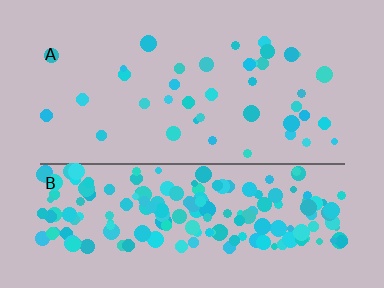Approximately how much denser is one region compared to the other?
Approximately 4.9× — region B over region A.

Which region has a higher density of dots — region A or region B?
B (the bottom).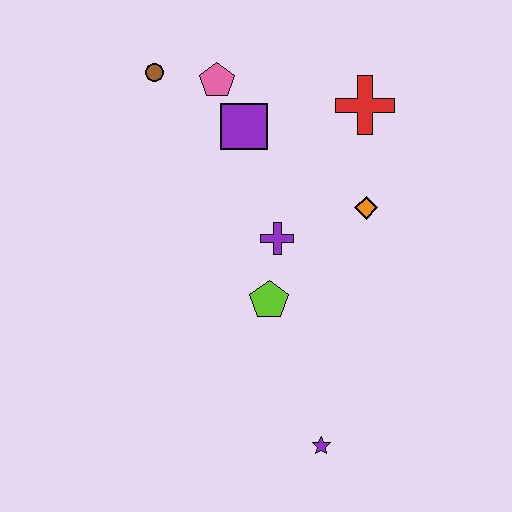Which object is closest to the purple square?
The pink pentagon is closest to the purple square.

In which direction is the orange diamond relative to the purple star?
The orange diamond is above the purple star.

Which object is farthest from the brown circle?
The purple star is farthest from the brown circle.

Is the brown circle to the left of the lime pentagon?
Yes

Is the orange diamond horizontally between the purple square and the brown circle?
No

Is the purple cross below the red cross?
Yes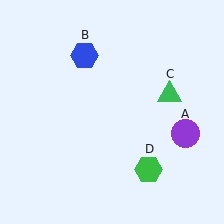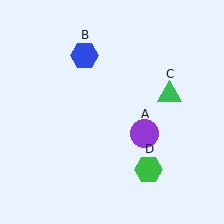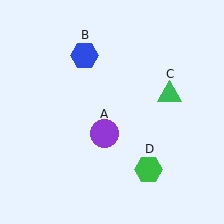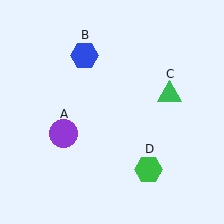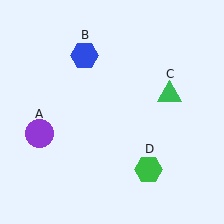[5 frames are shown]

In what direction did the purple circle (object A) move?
The purple circle (object A) moved left.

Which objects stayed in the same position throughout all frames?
Blue hexagon (object B) and green triangle (object C) and green hexagon (object D) remained stationary.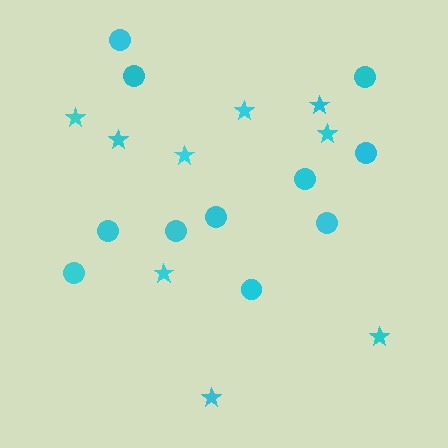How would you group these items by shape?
There are 2 groups: one group of circles (11) and one group of stars (9).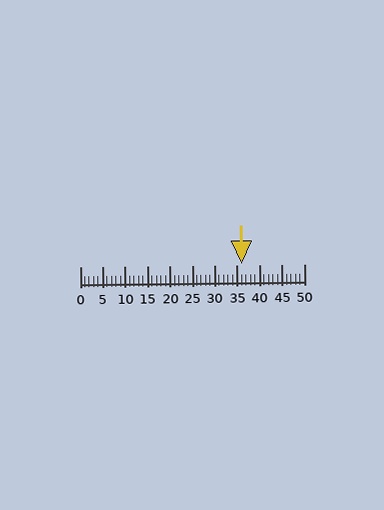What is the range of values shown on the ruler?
The ruler shows values from 0 to 50.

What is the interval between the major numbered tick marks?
The major tick marks are spaced 5 units apart.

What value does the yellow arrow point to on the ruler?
The yellow arrow points to approximately 36.